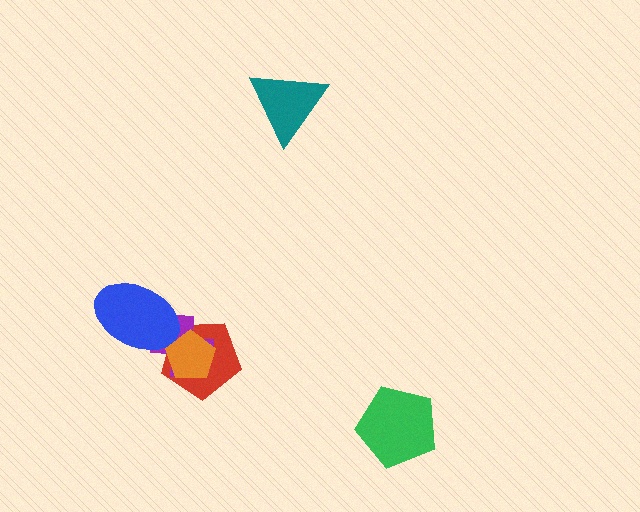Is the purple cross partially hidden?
Yes, it is partially covered by another shape.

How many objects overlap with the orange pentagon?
2 objects overlap with the orange pentagon.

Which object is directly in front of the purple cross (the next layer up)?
The blue ellipse is directly in front of the purple cross.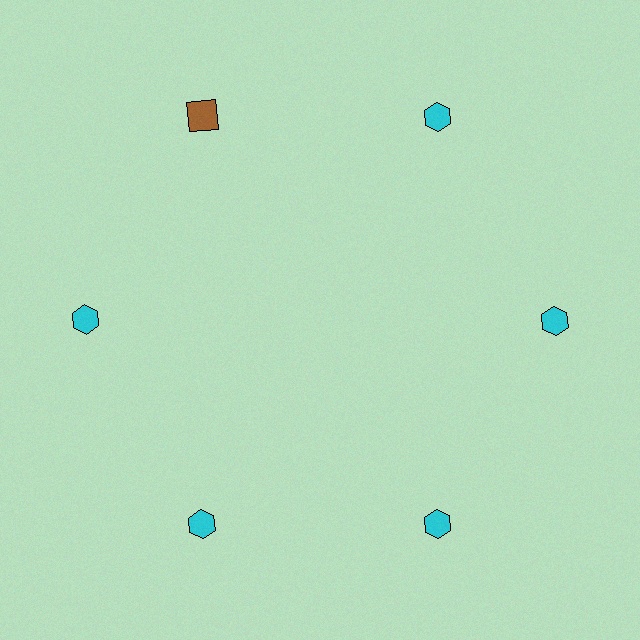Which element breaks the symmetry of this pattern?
The brown square at roughly the 11 o'clock position breaks the symmetry. All other shapes are cyan hexagons.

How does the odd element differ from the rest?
It differs in both color (brown instead of cyan) and shape (square instead of hexagon).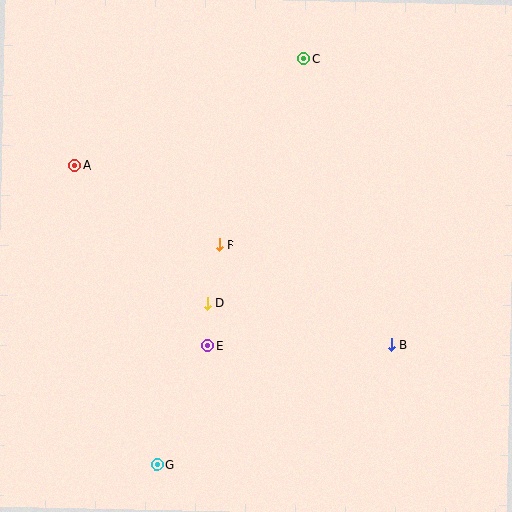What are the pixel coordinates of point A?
Point A is at (75, 165).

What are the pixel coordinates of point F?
Point F is at (220, 245).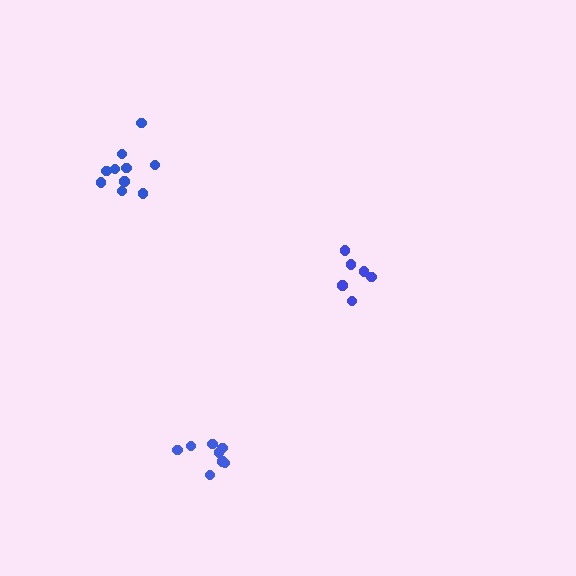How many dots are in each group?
Group 1: 6 dots, Group 2: 8 dots, Group 3: 10 dots (24 total).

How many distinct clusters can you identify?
There are 3 distinct clusters.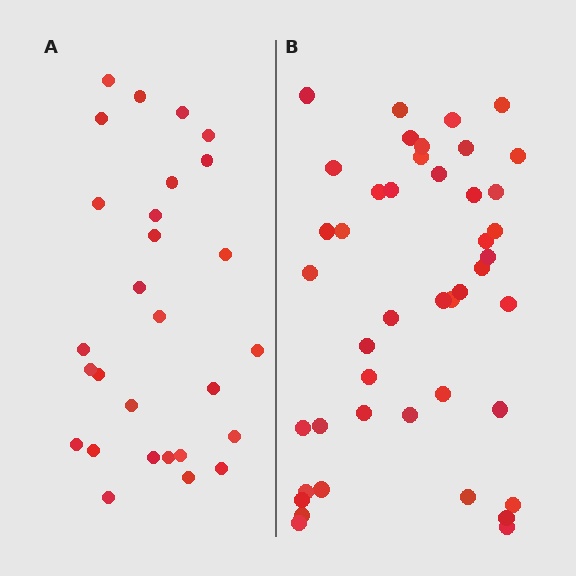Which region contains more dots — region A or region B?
Region B (the right region) has more dots.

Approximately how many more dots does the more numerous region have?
Region B has approximately 15 more dots than region A.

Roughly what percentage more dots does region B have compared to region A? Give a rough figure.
About 55% more.